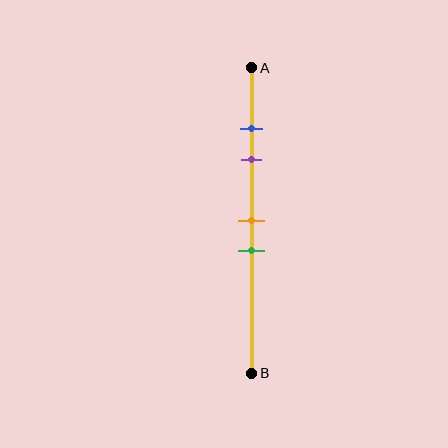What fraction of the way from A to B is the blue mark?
The blue mark is approximately 20% (0.2) of the way from A to B.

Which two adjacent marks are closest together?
The blue and purple marks are the closest adjacent pair.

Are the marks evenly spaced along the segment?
No, the marks are not evenly spaced.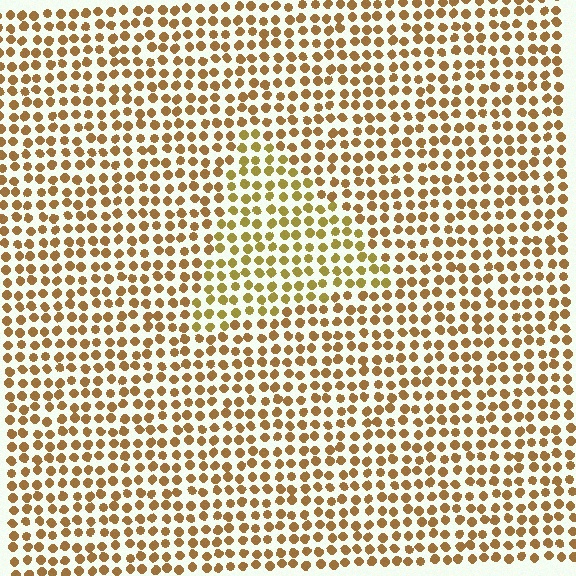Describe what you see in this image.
The image is filled with small brown elements in a uniform arrangement. A triangle-shaped region is visible where the elements are tinted to a slightly different hue, forming a subtle color boundary.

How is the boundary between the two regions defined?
The boundary is defined purely by a slight shift in hue (about 21 degrees). Spacing, size, and orientation are identical on both sides.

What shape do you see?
I see a triangle.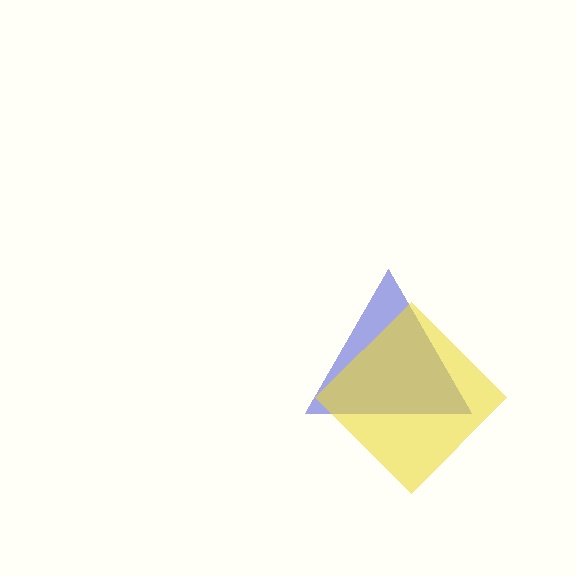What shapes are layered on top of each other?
The layered shapes are: a blue triangle, a yellow diamond.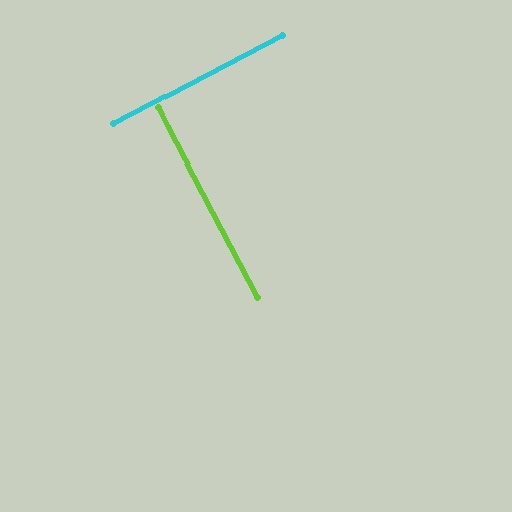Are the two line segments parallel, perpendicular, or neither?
Perpendicular — they meet at approximately 90°.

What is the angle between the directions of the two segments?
Approximately 90 degrees.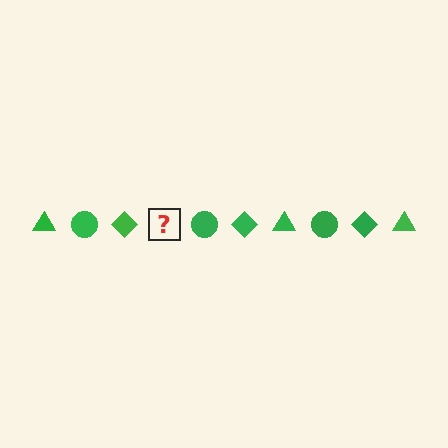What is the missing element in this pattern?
The missing element is a green triangle.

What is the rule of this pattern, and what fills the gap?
The rule is that the pattern cycles through triangle, circle, diamond shapes in green. The gap should be filled with a green triangle.